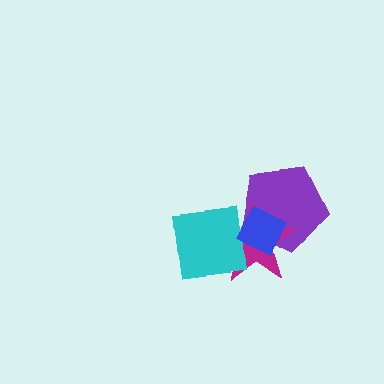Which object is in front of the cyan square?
The blue diamond is in front of the cyan square.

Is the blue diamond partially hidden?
No, no other shape covers it.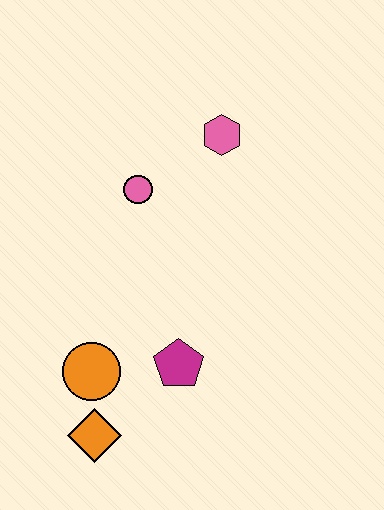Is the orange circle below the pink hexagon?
Yes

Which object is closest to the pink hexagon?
The pink circle is closest to the pink hexagon.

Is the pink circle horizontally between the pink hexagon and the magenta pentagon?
No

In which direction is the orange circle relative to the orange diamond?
The orange circle is above the orange diamond.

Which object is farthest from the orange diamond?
The pink hexagon is farthest from the orange diamond.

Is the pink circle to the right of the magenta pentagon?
No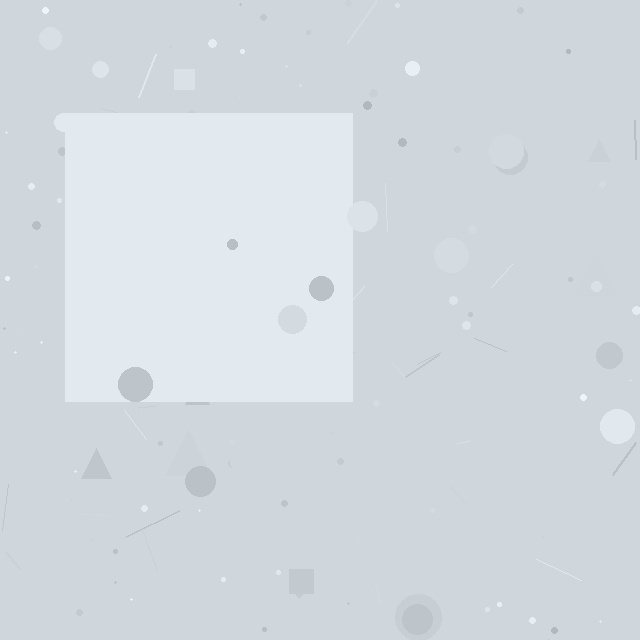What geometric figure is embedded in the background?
A square is embedded in the background.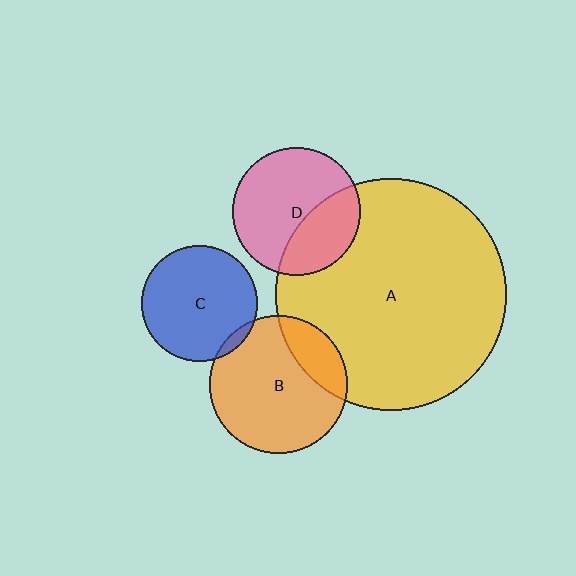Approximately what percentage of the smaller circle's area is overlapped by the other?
Approximately 20%.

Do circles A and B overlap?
Yes.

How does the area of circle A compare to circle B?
Approximately 2.8 times.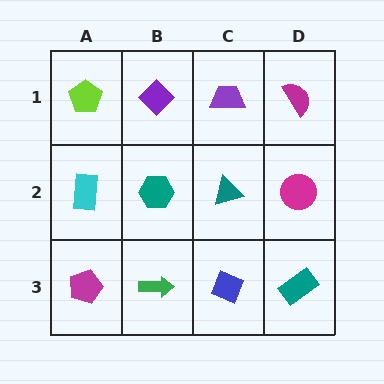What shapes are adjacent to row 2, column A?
A lime pentagon (row 1, column A), a magenta pentagon (row 3, column A), a teal hexagon (row 2, column B).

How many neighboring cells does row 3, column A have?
2.